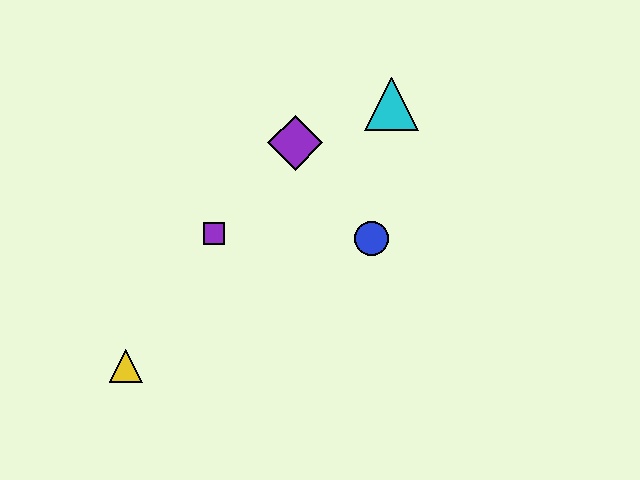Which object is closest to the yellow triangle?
The purple square is closest to the yellow triangle.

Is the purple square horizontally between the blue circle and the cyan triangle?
No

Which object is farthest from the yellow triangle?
The cyan triangle is farthest from the yellow triangle.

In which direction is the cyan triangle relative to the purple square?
The cyan triangle is to the right of the purple square.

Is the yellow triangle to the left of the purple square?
Yes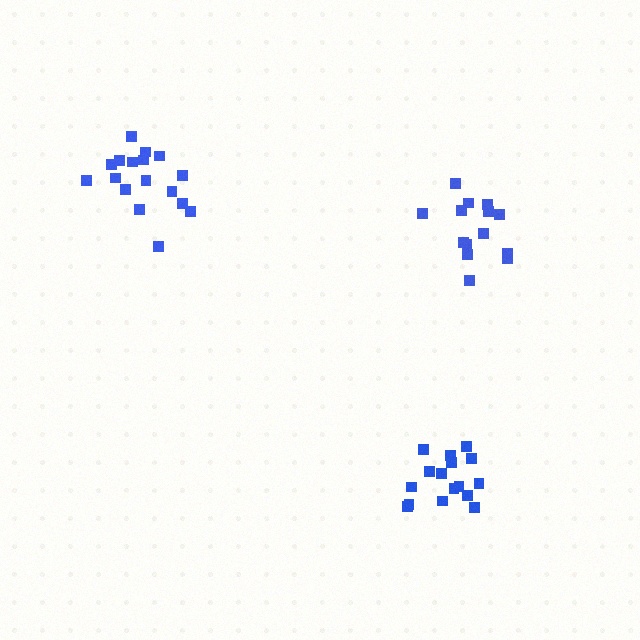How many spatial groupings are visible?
There are 3 spatial groupings.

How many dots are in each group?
Group 1: 16 dots, Group 2: 17 dots, Group 3: 14 dots (47 total).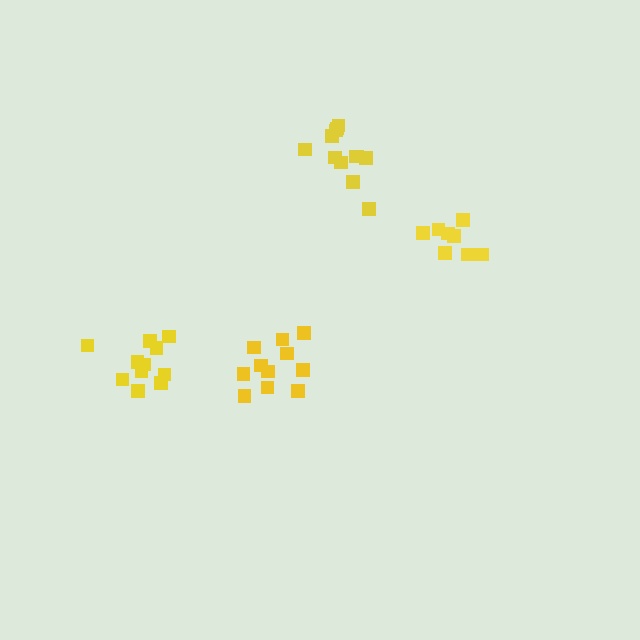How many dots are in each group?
Group 1: 11 dots, Group 2: 12 dots, Group 3: 8 dots, Group 4: 11 dots (42 total).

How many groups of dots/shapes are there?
There are 4 groups.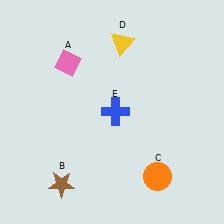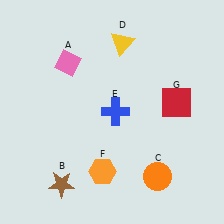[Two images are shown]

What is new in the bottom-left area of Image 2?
An orange hexagon (F) was added in the bottom-left area of Image 2.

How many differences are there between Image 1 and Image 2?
There are 2 differences between the two images.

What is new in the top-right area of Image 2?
A red square (G) was added in the top-right area of Image 2.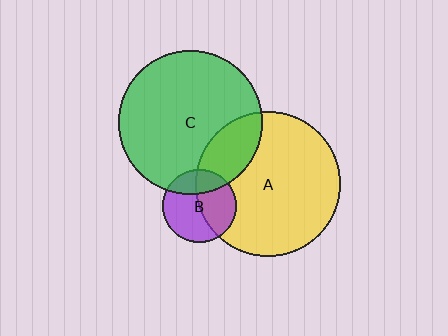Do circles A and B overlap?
Yes.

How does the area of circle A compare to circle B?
Approximately 3.9 times.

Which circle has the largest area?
Circle A (yellow).